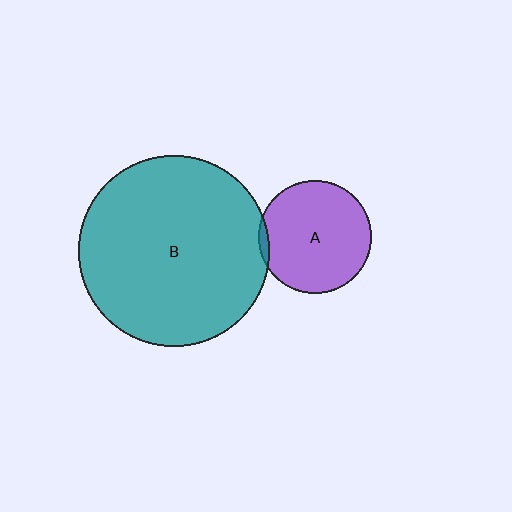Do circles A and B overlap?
Yes.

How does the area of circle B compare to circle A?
Approximately 2.9 times.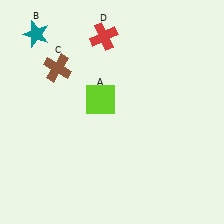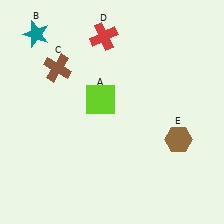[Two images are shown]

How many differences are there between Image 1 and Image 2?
There is 1 difference between the two images.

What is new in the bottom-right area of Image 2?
A brown hexagon (E) was added in the bottom-right area of Image 2.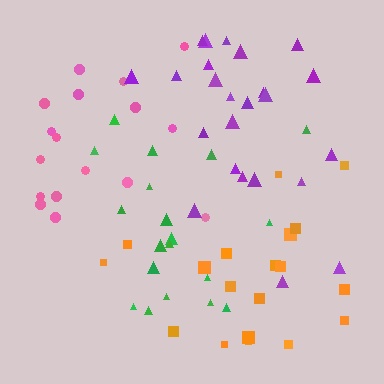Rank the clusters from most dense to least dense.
purple, green, orange, pink.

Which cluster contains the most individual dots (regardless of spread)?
Purple (24).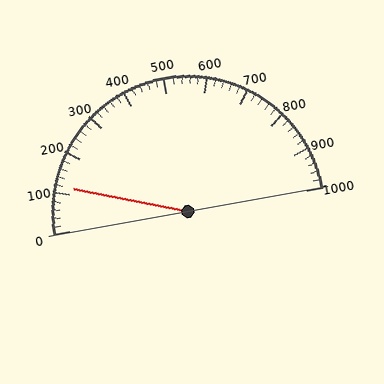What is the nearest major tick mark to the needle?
The nearest major tick mark is 100.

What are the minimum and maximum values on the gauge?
The gauge ranges from 0 to 1000.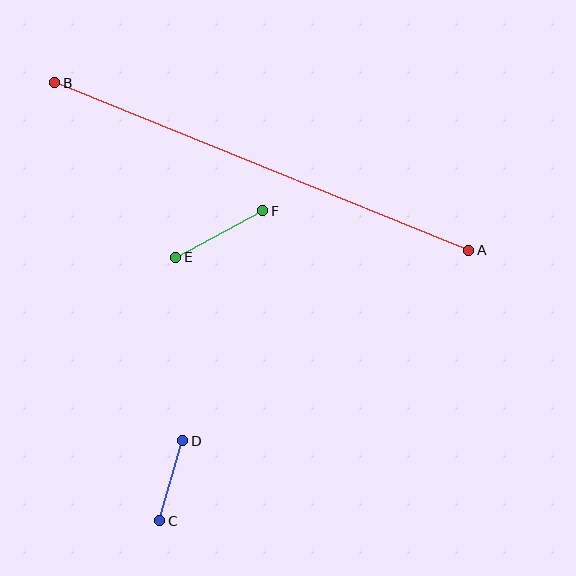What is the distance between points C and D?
The distance is approximately 83 pixels.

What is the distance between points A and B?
The distance is approximately 446 pixels.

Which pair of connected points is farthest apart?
Points A and B are farthest apart.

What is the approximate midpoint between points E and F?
The midpoint is at approximately (219, 234) pixels.